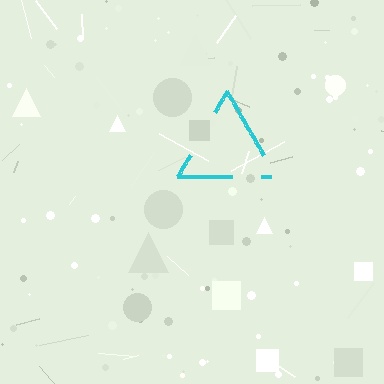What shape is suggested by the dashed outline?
The dashed outline suggests a triangle.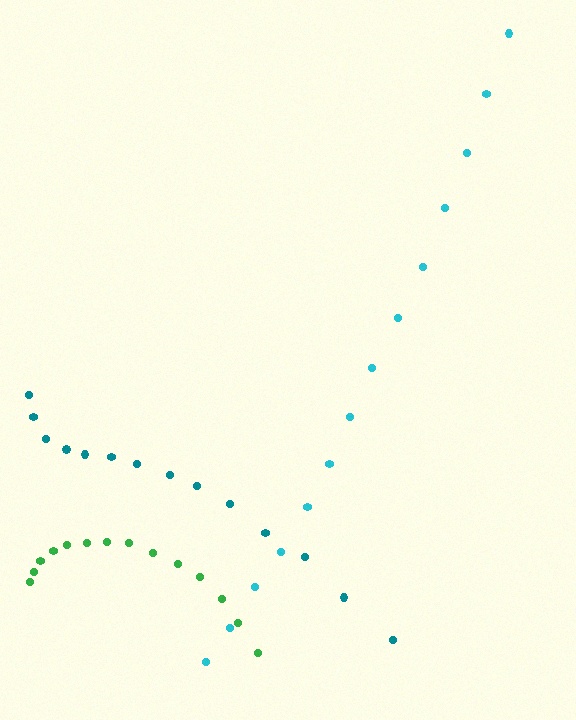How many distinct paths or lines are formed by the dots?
There are 3 distinct paths.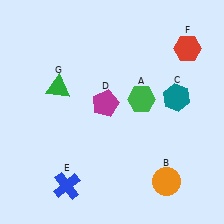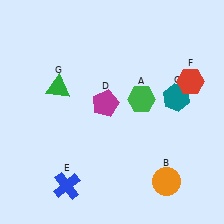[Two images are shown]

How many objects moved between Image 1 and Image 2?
1 object moved between the two images.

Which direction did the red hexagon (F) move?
The red hexagon (F) moved down.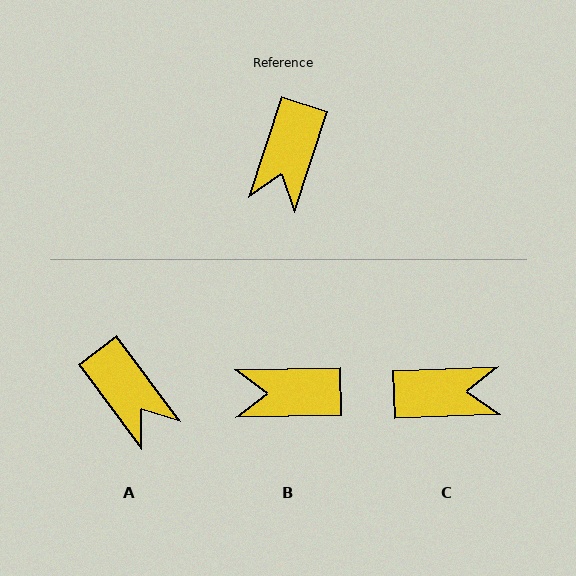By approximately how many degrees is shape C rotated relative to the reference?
Approximately 110 degrees counter-clockwise.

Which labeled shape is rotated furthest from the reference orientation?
C, about 110 degrees away.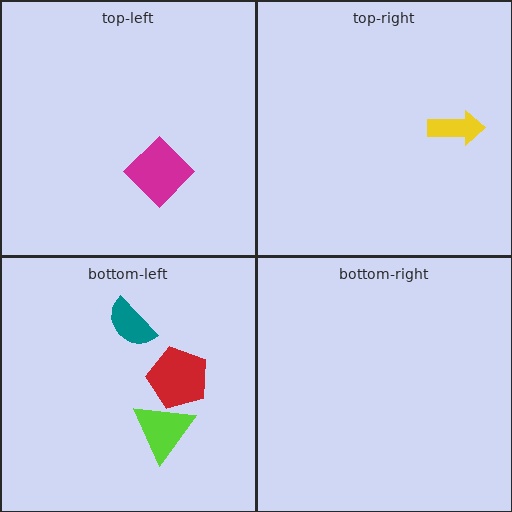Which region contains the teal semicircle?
The bottom-left region.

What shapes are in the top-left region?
The magenta diamond.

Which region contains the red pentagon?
The bottom-left region.